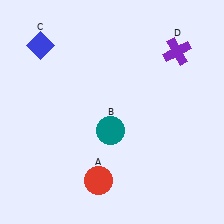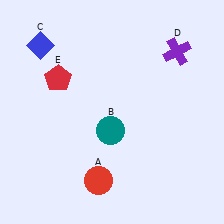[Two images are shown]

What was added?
A red pentagon (E) was added in Image 2.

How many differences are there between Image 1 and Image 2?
There is 1 difference between the two images.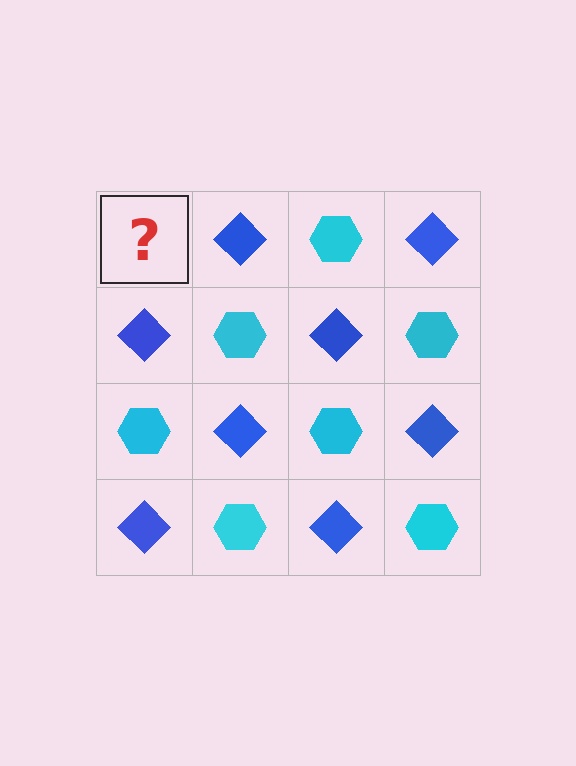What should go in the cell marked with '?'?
The missing cell should contain a cyan hexagon.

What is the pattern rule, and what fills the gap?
The rule is that it alternates cyan hexagon and blue diamond in a checkerboard pattern. The gap should be filled with a cyan hexagon.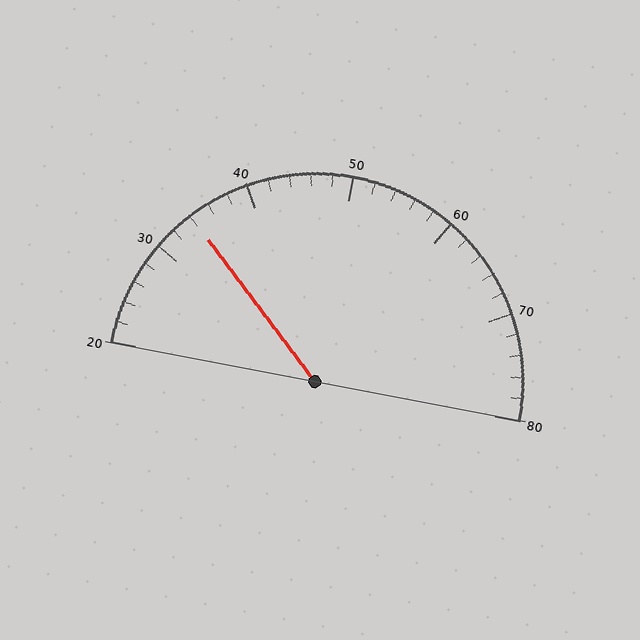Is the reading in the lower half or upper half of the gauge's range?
The reading is in the lower half of the range (20 to 80).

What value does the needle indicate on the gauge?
The needle indicates approximately 34.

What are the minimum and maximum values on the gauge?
The gauge ranges from 20 to 80.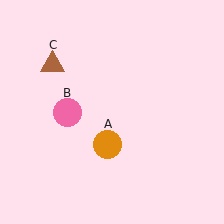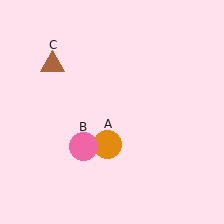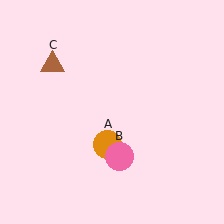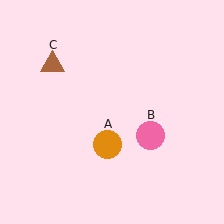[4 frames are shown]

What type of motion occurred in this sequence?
The pink circle (object B) rotated counterclockwise around the center of the scene.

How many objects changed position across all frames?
1 object changed position: pink circle (object B).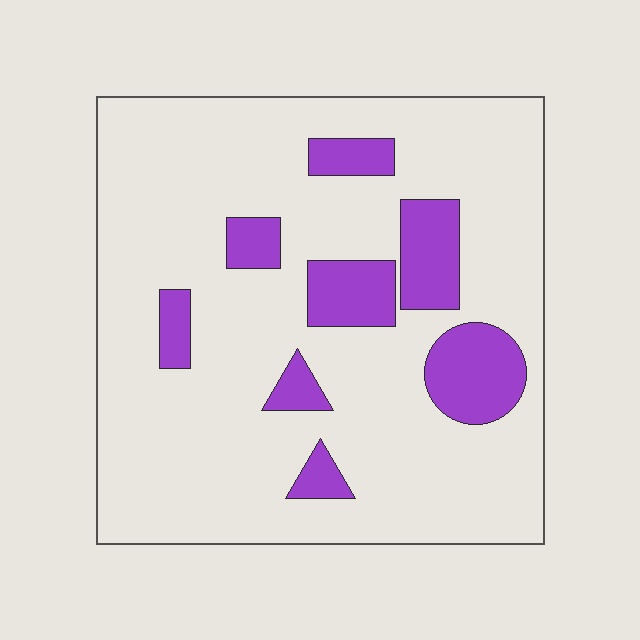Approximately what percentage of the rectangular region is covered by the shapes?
Approximately 15%.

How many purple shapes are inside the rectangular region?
8.